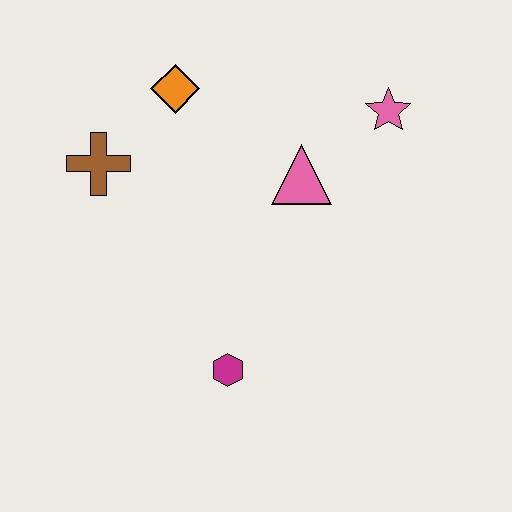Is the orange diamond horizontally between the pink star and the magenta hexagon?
No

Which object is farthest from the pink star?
The magenta hexagon is farthest from the pink star.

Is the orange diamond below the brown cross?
No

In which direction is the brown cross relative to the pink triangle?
The brown cross is to the left of the pink triangle.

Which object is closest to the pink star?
The pink triangle is closest to the pink star.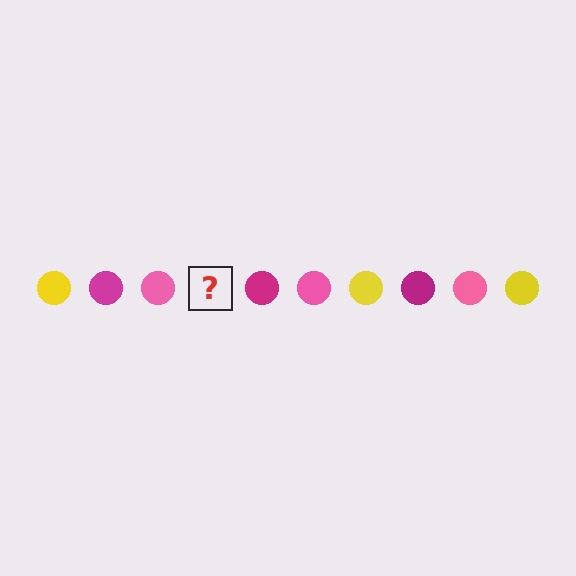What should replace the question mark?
The question mark should be replaced with a yellow circle.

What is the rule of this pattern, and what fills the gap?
The rule is that the pattern cycles through yellow, magenta, pink circles. The gap should be filled with a yellow circle.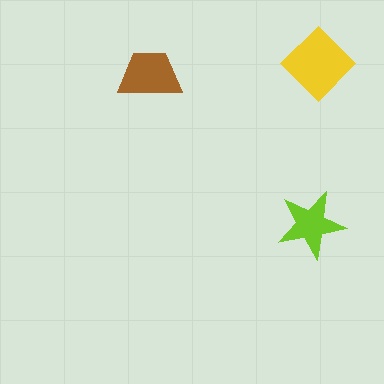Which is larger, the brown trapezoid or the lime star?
The brown trapezoid.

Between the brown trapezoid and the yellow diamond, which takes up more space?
The yellow diamond.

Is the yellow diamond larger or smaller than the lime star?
Larger.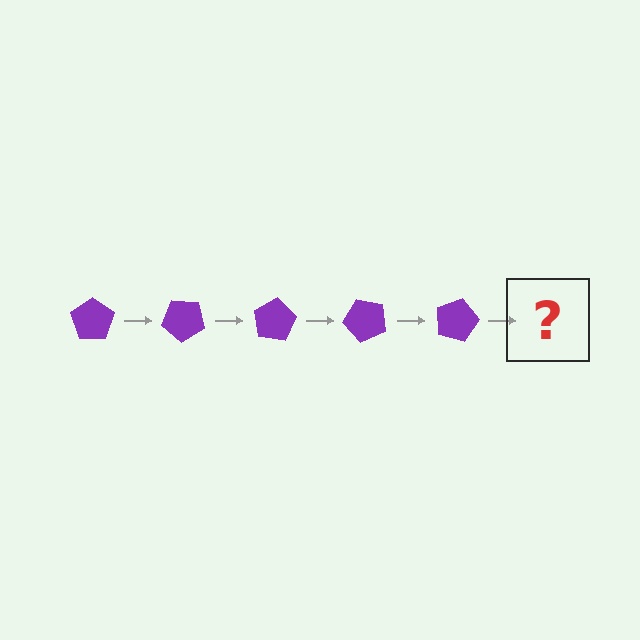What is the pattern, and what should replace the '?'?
The pattern is that the pentagon rotates 40 degrees each step. The '?' should be a purple pentagon rotated 200 degrees.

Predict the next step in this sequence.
The next step is a purple pentagon rotated 200 degrees.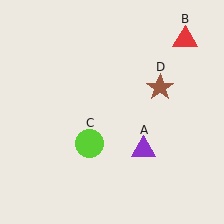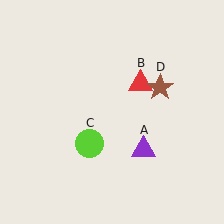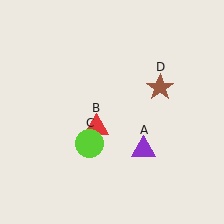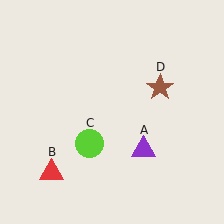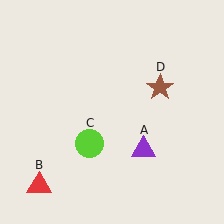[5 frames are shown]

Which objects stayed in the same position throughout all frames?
Purple triangle (object A) and lime circle (object C) and brown star (object D) remained stationary.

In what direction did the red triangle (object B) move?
The red triangle (object B) moved down and to the left.